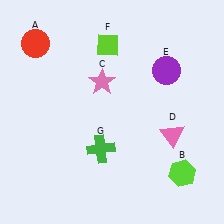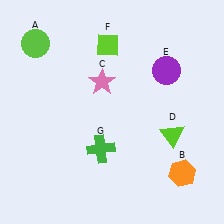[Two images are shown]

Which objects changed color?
A changed from red to lime. B changed from lime to orange. D changed from pink to lime.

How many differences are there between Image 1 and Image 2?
There are 3 differences between the two images.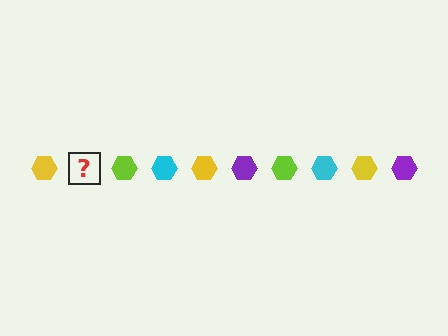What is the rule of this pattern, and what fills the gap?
The rule is that the pattern cycles through yellow, purple, lime, cyan hexagons. The gap should be filled with a purple hexagon.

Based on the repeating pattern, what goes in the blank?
The blank should be a purple hexagon.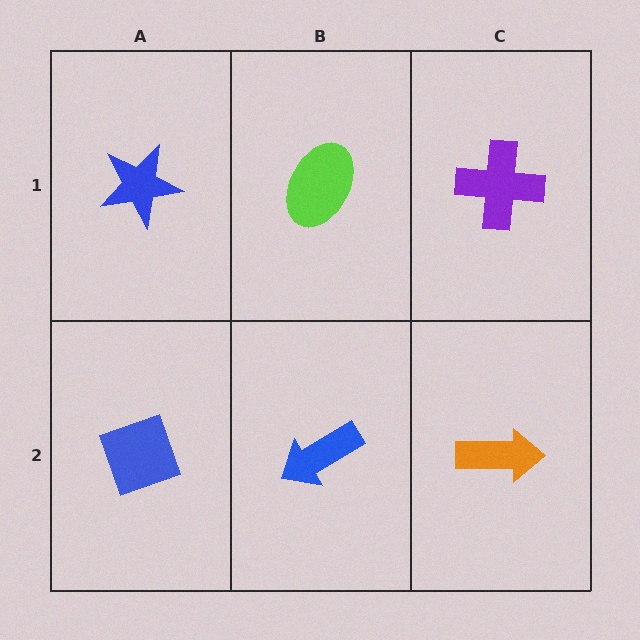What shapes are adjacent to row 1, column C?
An orange arrow (row 2, column C), a lime ellipse (row 1, column B).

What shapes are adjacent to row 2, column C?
A purple cross (row 1, column C), a blue arrow (row 2, column B).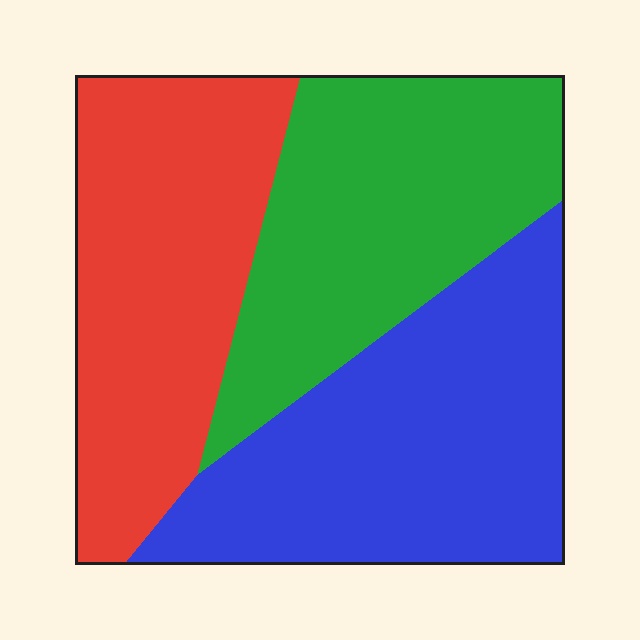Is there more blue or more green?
Blue.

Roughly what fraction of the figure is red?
Red covers roughly 30% of the figure.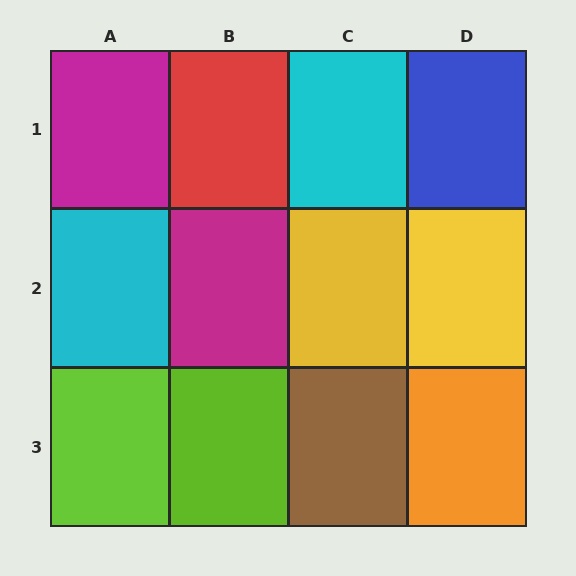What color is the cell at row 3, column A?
Lime.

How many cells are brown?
1 cell is brown.